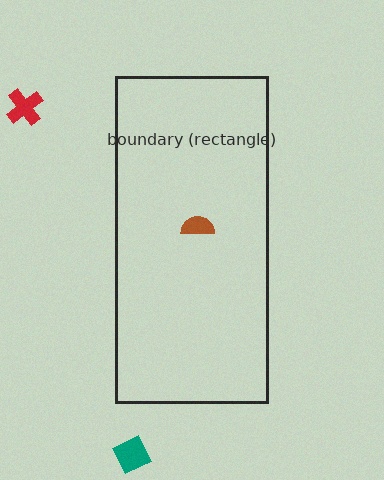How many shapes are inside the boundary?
1 inside, 2 outside.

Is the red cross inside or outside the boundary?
Outside.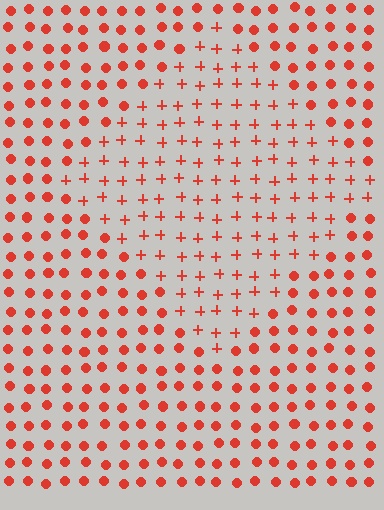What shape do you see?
I see a diamond.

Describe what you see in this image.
The image is filled with small red elements arranged in a uniform grid. A diamond-shaped region contains plus signs, while the surrounding area contains circles. The boundary is defined purely by the change in element shape.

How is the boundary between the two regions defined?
The boundary is defined by a change in element shape: plus signs inside vs. circles outside. All elements share the same color and spacing.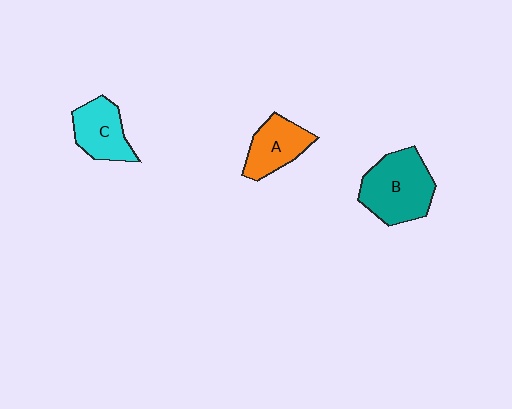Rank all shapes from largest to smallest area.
From largest to smallest: B (teal), C (cyan), A (orange).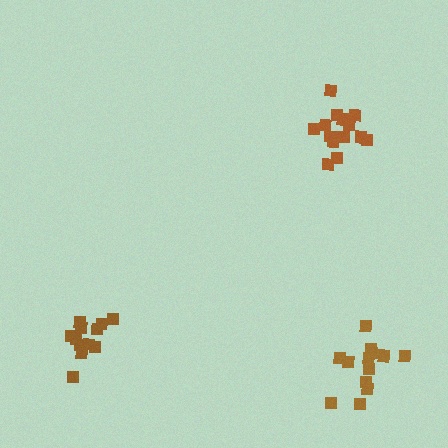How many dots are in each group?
Group 1: 13 dots, Group 2: 13 dots, Group 3: 16 dots (42 total).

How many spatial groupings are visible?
There are 3 spatial groupings.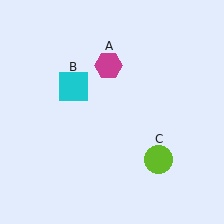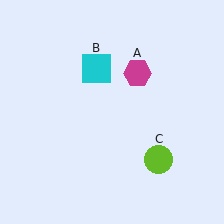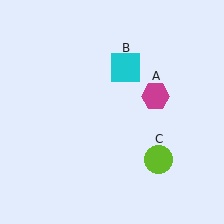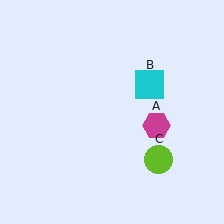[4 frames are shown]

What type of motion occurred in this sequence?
The magenta hexagon (object A), cyan square (object B) rotated clockwise around the center of the scene.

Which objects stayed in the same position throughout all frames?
Lime circle (object C) remained stationary.